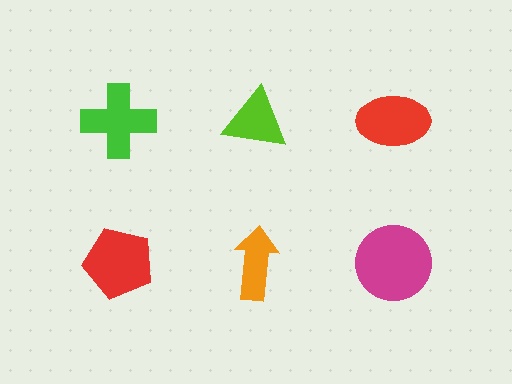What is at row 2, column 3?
A magenta circle.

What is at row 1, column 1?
A green cross.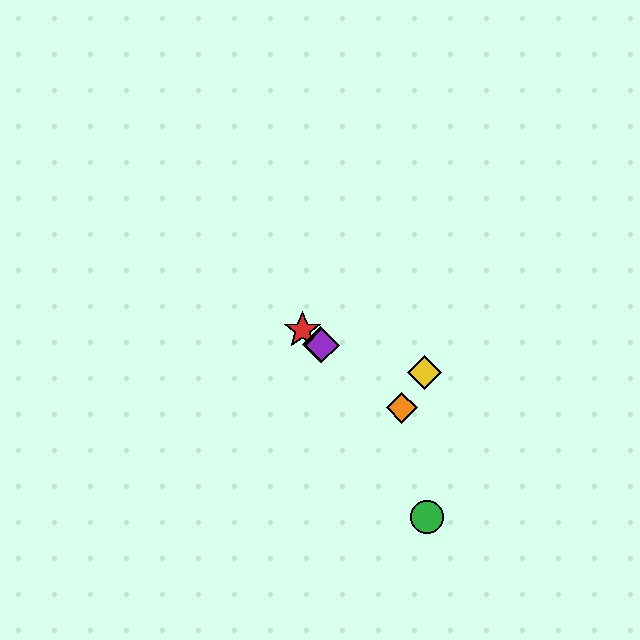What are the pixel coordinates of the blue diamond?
The blue diamond is at (321, 344).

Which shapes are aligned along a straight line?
The red star, the blue diamond, the purple diamond, the orange diamond are aligned along a straight line.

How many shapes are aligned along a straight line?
4 shapes (the red star, the blue diamond, the purple diamond, the orange diamond) are aligned along a straight line.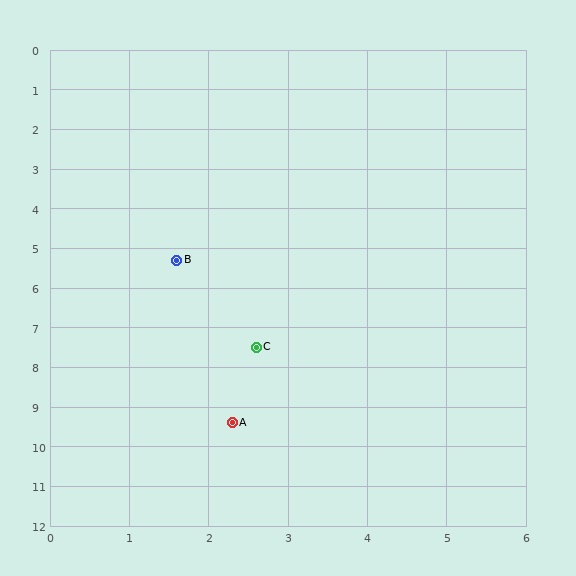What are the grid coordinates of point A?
Point A is at approximately (2.3, 9.4).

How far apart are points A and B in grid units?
Points A and B are about 4.2 grid units apart.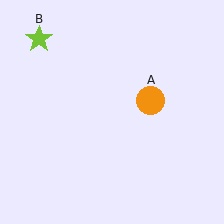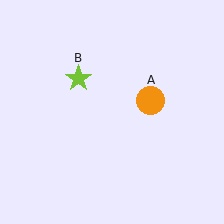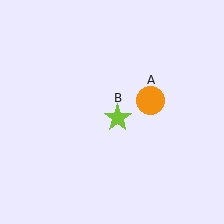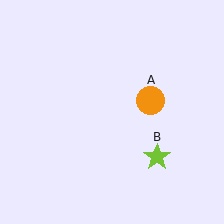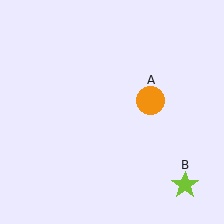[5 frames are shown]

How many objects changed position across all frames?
1 object changed position: lime star (object B).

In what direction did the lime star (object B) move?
The lime star (object B) moved down and to the right.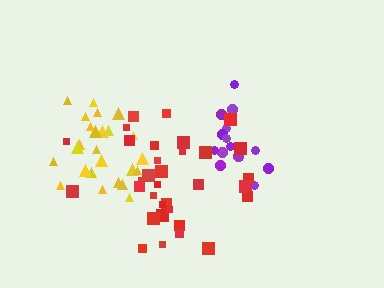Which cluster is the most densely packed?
Yellow.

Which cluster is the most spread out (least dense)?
Red.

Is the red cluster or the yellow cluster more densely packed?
Yellow.